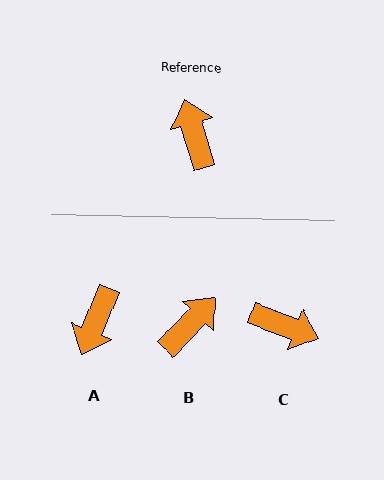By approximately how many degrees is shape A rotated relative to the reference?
Approximately 141 degrees counter-clockwise.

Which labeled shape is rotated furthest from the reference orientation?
A, about 141 degrees away.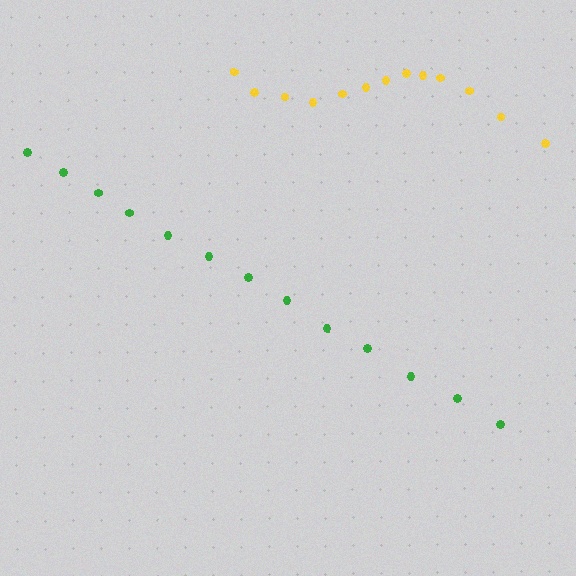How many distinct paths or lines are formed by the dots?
There are 2 distinct paths.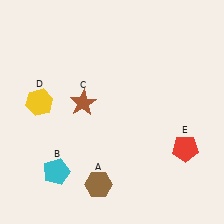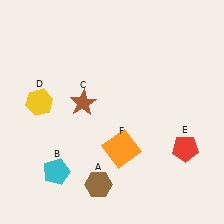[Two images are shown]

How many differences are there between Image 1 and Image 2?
There is 1 difference between the two images.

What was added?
An orange square (F) was added in Image 2.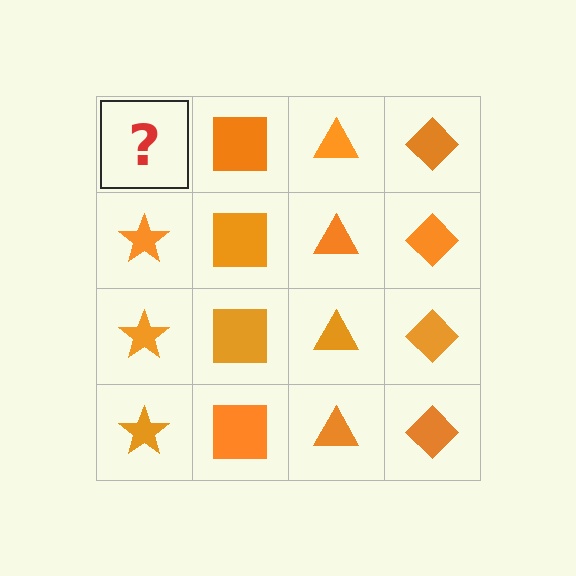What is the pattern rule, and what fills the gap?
The rule is that each column has a consistent shape. The gap should be filled with an orange star.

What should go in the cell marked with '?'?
The missing cell should contain an orange star.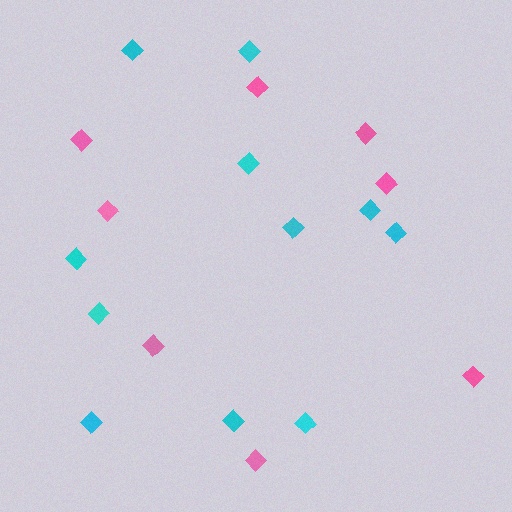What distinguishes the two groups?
There are 2 groups: one group of cyan diamonds (11) and one group of pink diamonds (8).